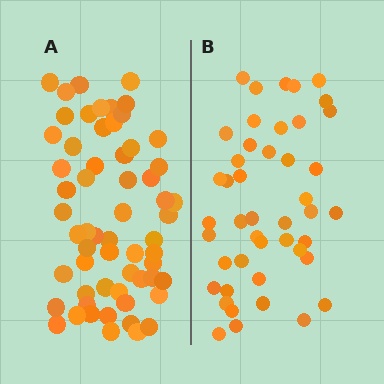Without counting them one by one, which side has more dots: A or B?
Region A (the left region) has more dots.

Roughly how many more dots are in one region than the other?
Region A has approximately 15 more dots than region B.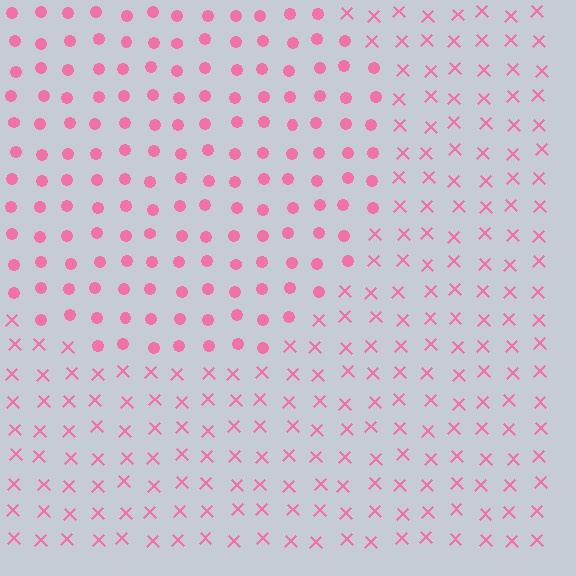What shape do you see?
I see a circle.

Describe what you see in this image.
The image is filled with small pink elements arranged in a uniform grid. A circle-shaped region contains circles, while the surrounding area contains X marks. The boundary is defined purely by the change in element shape.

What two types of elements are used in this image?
The image uses circles inside the circle region and X marks outside it.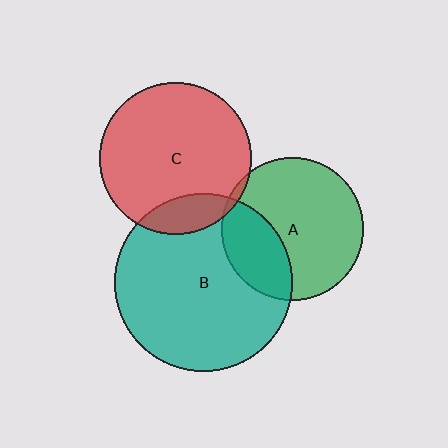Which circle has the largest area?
Circle B (teal).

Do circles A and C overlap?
Yes.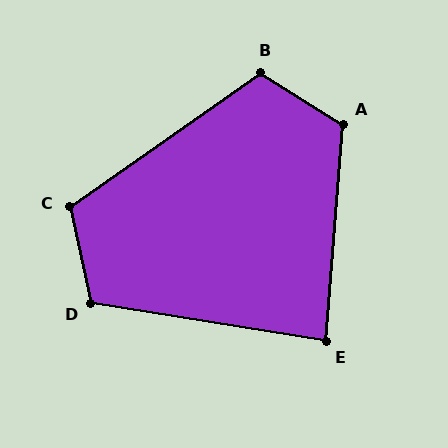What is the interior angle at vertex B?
Approximately 113 degrees (obtuse).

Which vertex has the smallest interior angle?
E, at approximately 85 degrees.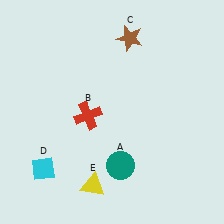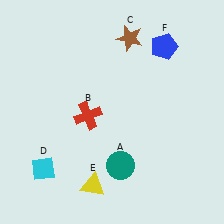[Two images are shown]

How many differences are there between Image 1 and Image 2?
There is 1 difference between the two images.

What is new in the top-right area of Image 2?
A blue pentagon (F) was added in the top-right area of Image 2.